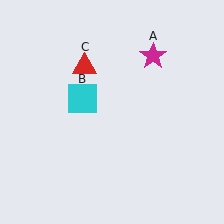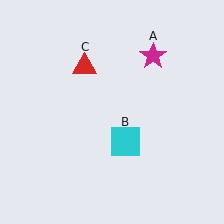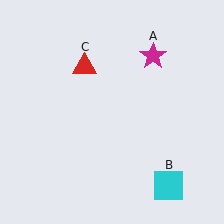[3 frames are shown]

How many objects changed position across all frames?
1 object changed position: cyan square (object B).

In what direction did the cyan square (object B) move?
The cyan square (object B) moved down and to the right.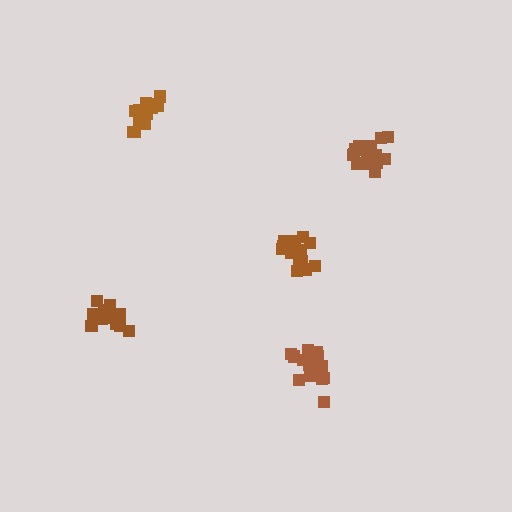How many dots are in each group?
Group 1: 17 dots, Group 2: 17 dots, Group 3: 16 dots, Group 4: 17 dots, Group 5: 16 dots (83 total).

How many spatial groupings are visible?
There are 5 spatial groupings.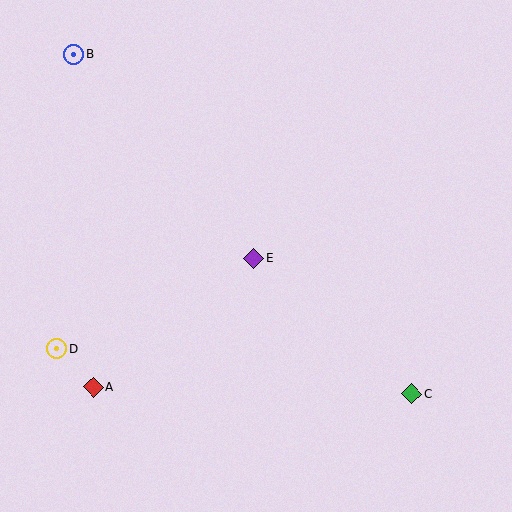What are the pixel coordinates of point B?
Point B is at (74, 55).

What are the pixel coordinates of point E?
Point E is at (254, 258).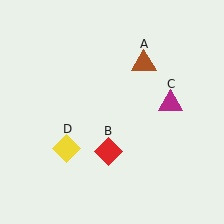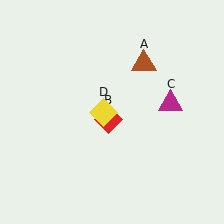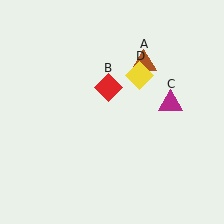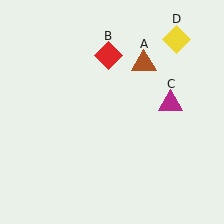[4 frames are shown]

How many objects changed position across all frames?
2 objects changed position: red diamond (object B), yellow diamond (object D).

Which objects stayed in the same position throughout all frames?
Brown triangle (object A) and magenta triangle (object C) remained stationary.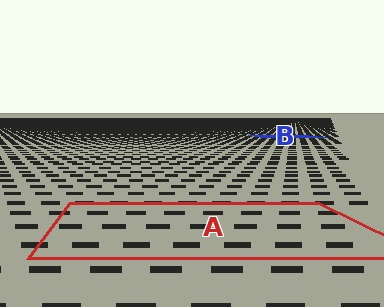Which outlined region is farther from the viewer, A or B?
Region B is farther from the viewer — the texture elements inside it appear smaller and more densely packed.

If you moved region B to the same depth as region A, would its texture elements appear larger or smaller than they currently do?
They would appear larger. At a closer depth, the same texture elements are projected at a bigger on-screen size.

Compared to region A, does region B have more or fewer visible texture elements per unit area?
Region B has more texture elements per unit area — they are packed more densely because it is farther away.